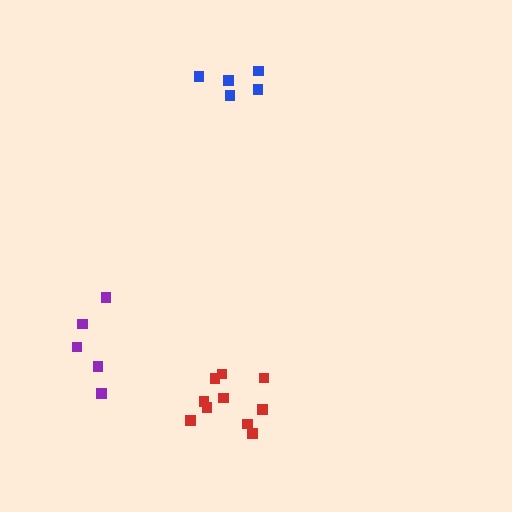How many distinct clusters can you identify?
There are 3 distinct clusters.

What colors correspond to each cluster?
The clusters are colored: blue, purple, red.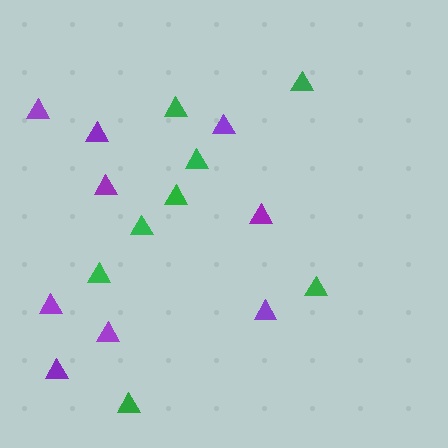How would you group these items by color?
There are 2 groups: one group of green triangles (8) and one group of purple triangles (9).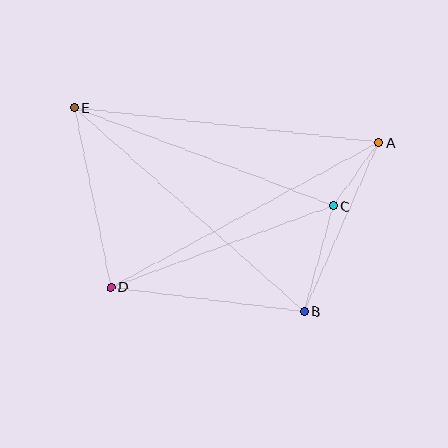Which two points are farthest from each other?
Points B and E are farthest from each other.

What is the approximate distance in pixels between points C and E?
The distance between C and E is approximately 276 pixels.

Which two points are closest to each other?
Points A and C are closest to each other.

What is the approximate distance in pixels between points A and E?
The distance between A and E is approximately 306 pixels.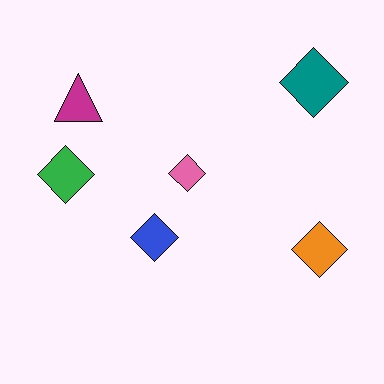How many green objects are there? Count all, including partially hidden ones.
There is 1 green object.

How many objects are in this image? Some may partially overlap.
There are 6 objects.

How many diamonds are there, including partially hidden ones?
There are 5 diamonds.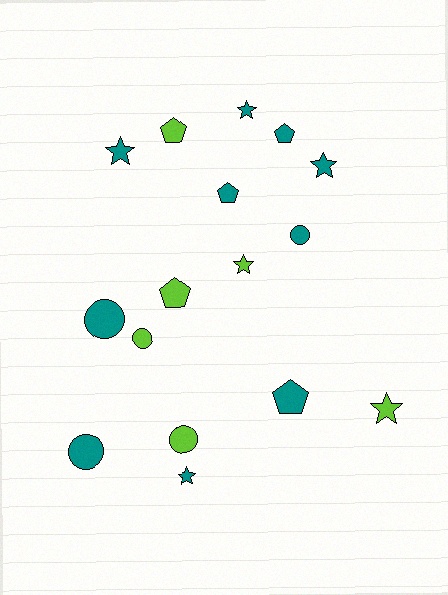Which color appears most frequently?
Teal, with 10 objects.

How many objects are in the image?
There are 16 objects.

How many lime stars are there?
There are 2 lime stars.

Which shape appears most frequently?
Star, with 6 objects.